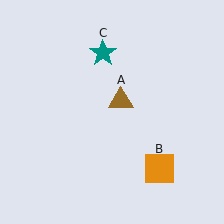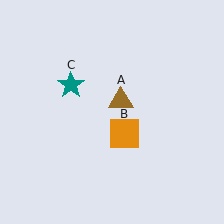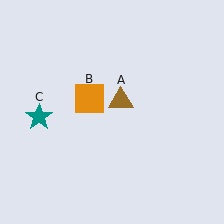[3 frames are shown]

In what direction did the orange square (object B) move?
The orange square (object B) moved up and to the left.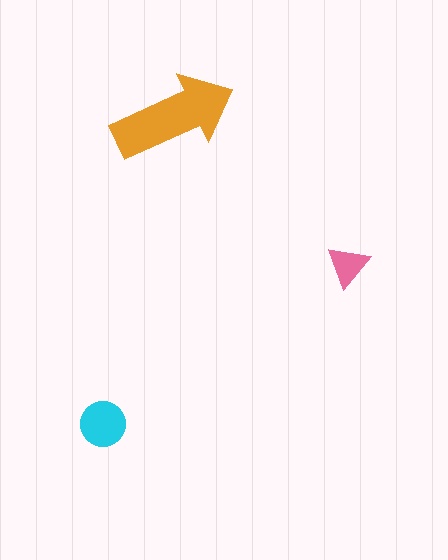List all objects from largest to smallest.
The orange arrow, the cyan circle, the pink triangle.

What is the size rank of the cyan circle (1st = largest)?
2nd.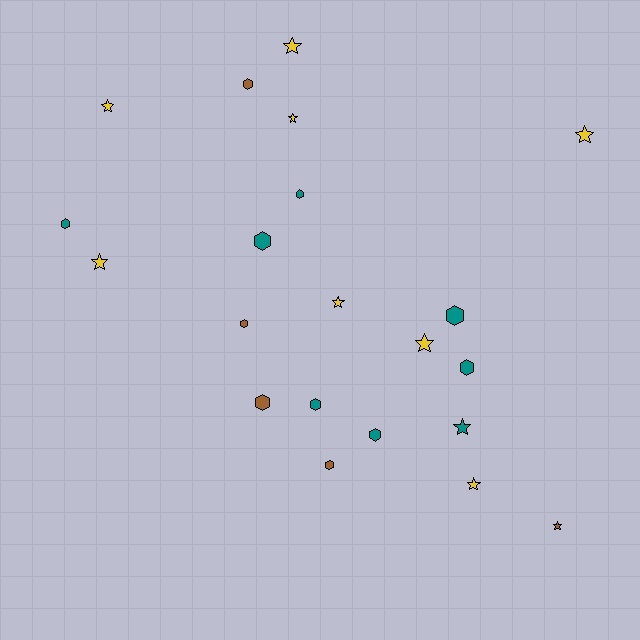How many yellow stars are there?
There are 8 yellow stars.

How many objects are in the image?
There are 21 objects.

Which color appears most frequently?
Teal, with 8 objects.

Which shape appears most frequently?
Hexagon, with 11 objects.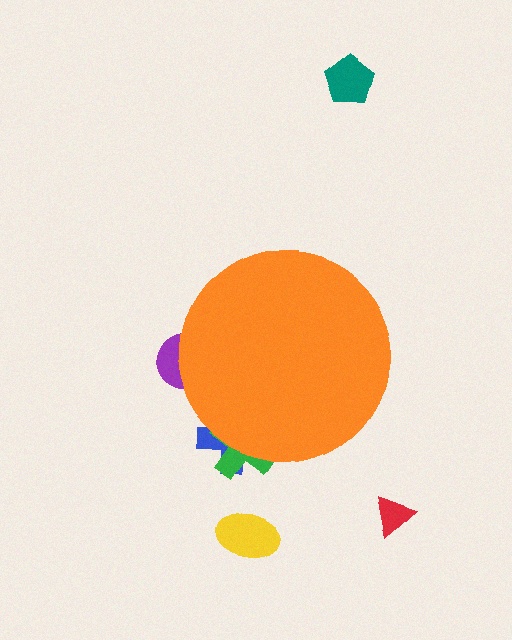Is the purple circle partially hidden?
Yes, the purple circle is partially hidden behind the orange circle.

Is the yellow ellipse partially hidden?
No, the yellow ellipse is fully visible.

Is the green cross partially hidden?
Yes, the green cross is partially hidden behind the orange circle.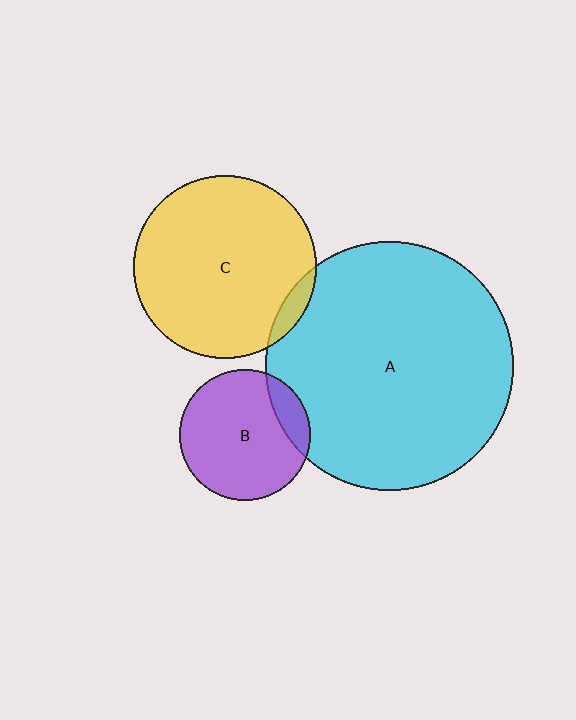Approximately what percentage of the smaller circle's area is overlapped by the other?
Approximately 15%.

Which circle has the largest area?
Circle A (cyan).